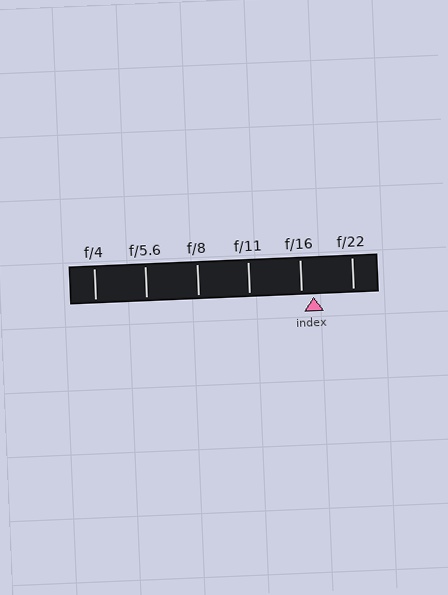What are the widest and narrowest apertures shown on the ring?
The widest aperture shown is f/4 and the narrowest is f/22.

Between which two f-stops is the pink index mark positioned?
The index mark is between f/16 and f/22.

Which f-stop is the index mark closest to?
The index mark is closest to f/16.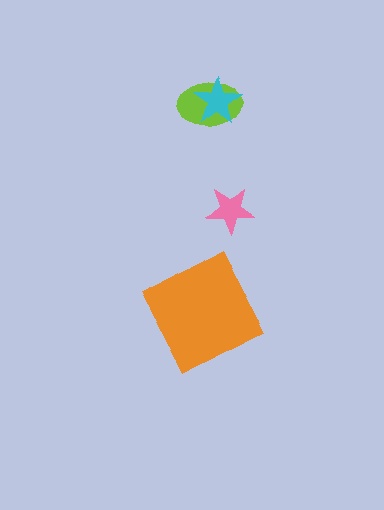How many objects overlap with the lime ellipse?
1 object overlaps with the lime ellipse.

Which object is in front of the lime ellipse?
The cyan star is in front of the lime ellipse.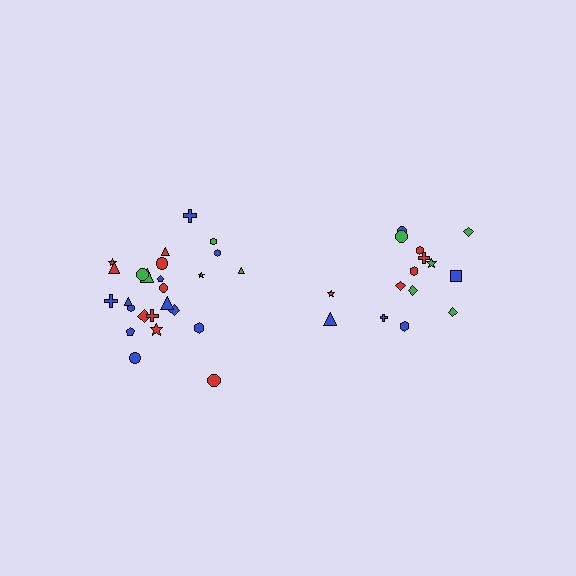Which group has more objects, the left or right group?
The left group.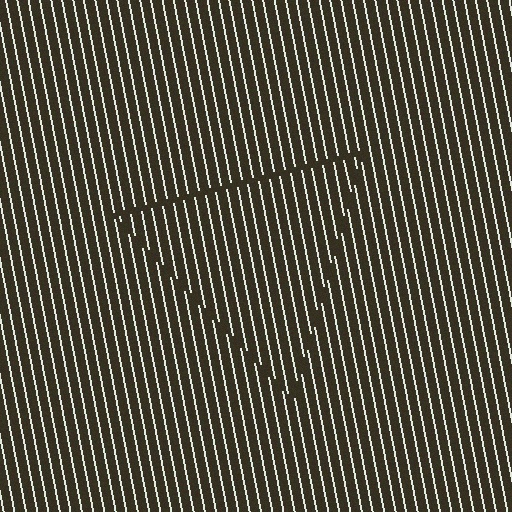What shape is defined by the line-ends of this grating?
An illusory triangle. The interior of the shape contains the same grating, shifted by half a period — the contour is defined by the phase discontinuity where line-ends from the inner and outer gratings abut.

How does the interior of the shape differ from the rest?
The interior of the shape contains the same grating, shifted by half a period — the contour is defined by the phase discontinuity where line-ends from the inner and outer gratings abut.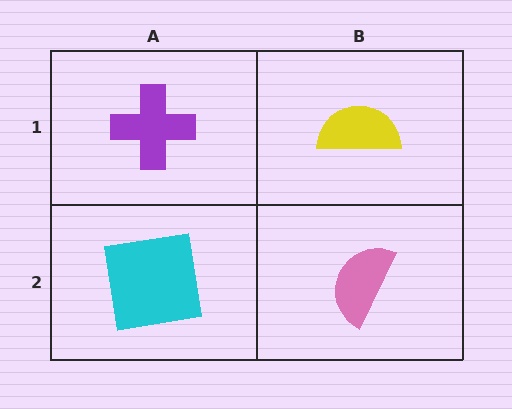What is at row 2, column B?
A pink semicircle.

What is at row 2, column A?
A cyan square.